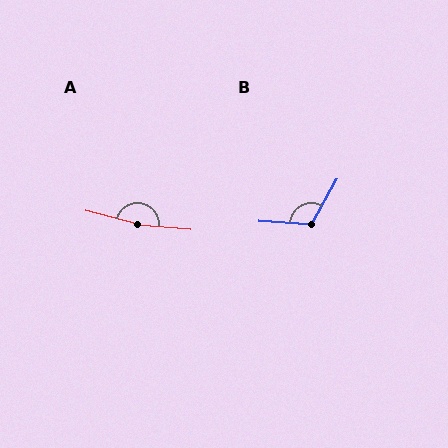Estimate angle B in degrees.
Approximately 116 degrees.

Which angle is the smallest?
B, at approximately 116 degrees.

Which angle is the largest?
A, at approximately 170 degrees.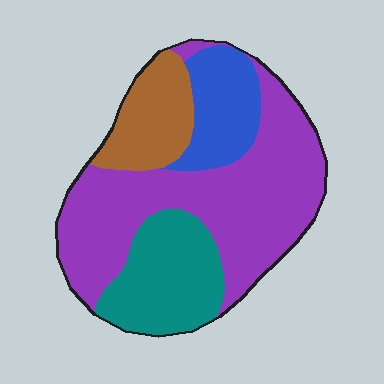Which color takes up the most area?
Purple, at roughly 50%.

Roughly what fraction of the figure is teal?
Teal covers 21% of the figure.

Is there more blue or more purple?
Purple.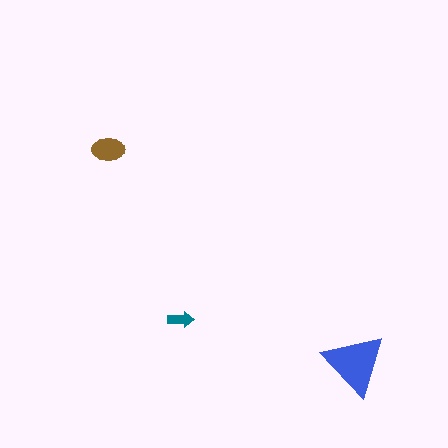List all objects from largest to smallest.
The blue triangle, the brown ellipse, the teal arrow.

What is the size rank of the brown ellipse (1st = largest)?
2nd.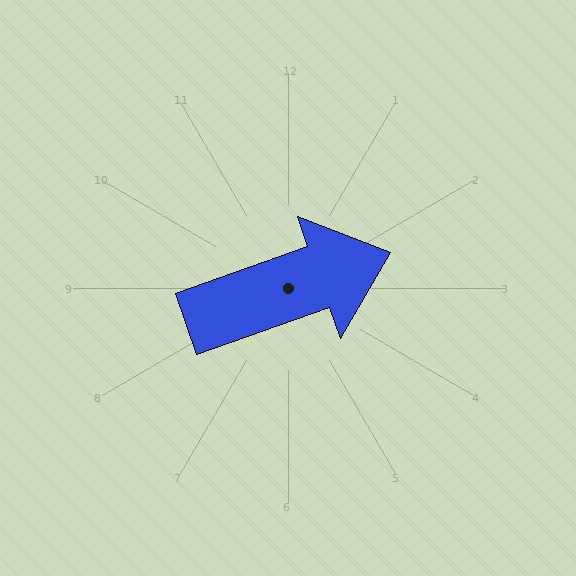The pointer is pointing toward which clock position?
Roughly 2 o'clock.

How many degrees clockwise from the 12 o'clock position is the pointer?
Approximately 71 degrees.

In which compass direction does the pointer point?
East.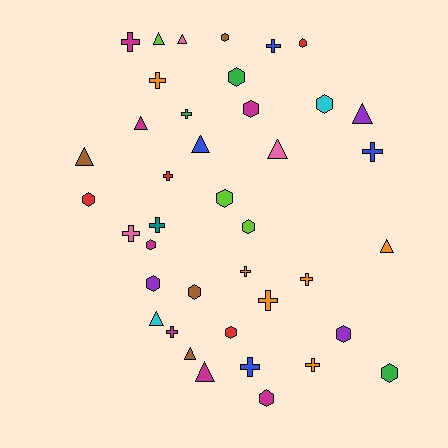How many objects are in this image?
There are 40 objects.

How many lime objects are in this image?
There are 3 lime objects.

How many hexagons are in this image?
There are 15 hexagons.